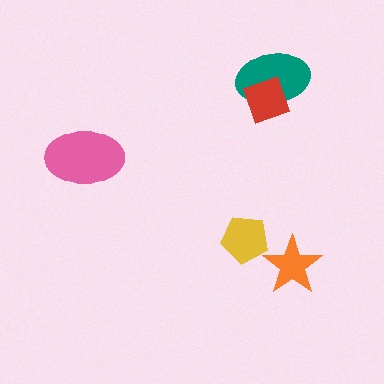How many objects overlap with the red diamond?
1 object overlaps with the red diamond.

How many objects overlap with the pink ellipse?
0 objects overlap with the pink ellipse.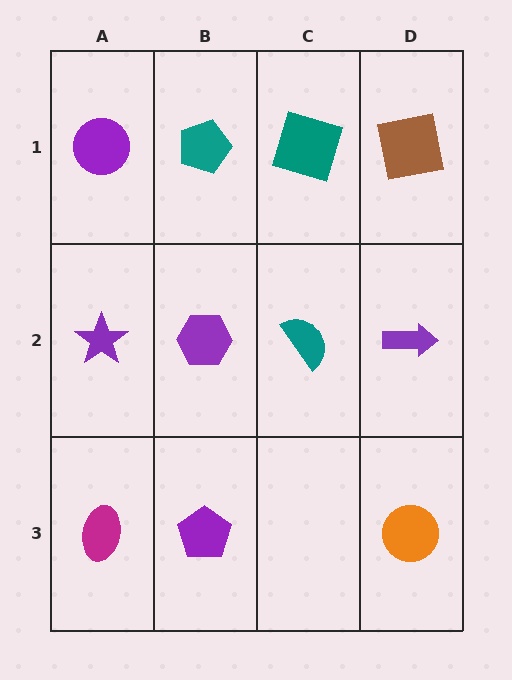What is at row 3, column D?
An orange circle.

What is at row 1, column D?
A brown square.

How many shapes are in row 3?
3 shapes.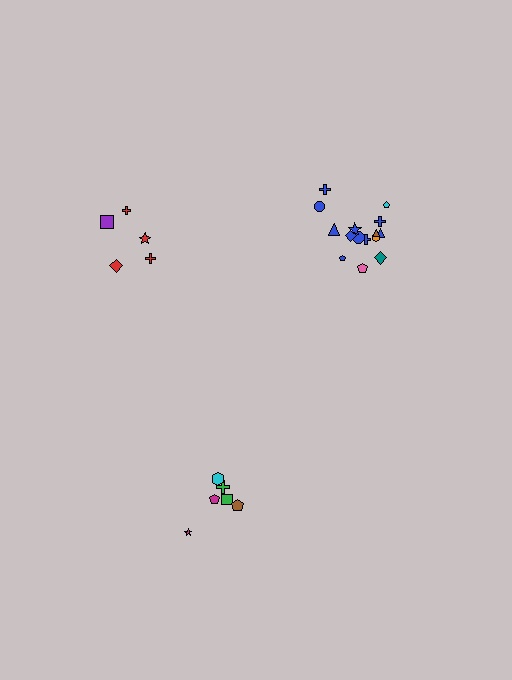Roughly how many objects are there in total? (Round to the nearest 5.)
Roughly 25 objects in total.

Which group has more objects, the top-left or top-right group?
The top-right group.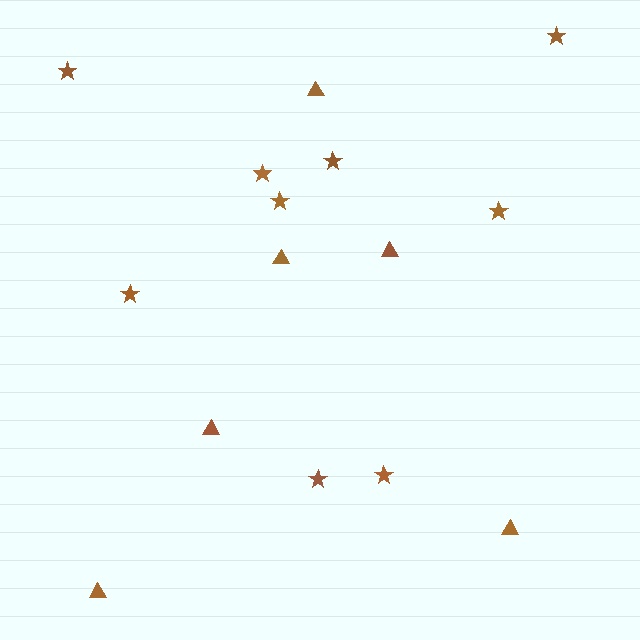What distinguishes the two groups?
There are 2 groups: one group of stars (9) and one group of triangles (6).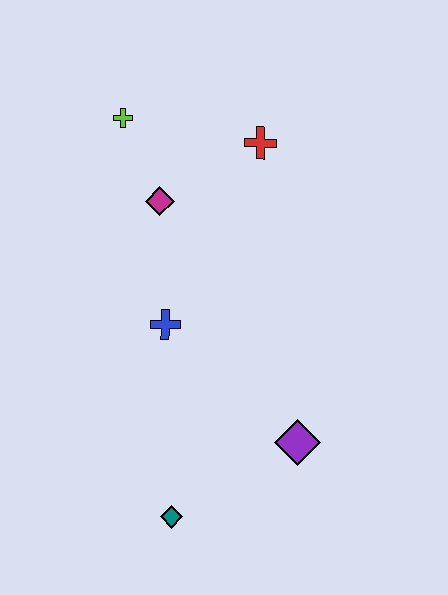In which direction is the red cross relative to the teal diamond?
The red cross is above the teal diamond.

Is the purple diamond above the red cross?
No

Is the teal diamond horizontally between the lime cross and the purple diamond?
Yes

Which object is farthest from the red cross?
The teal diamond is farthest from the red cross.